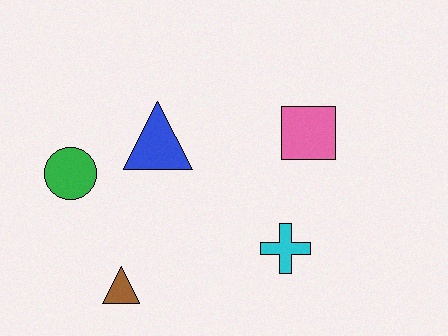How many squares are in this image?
There is 1 square.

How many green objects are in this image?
There is 1 green object.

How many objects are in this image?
There are 5 objects.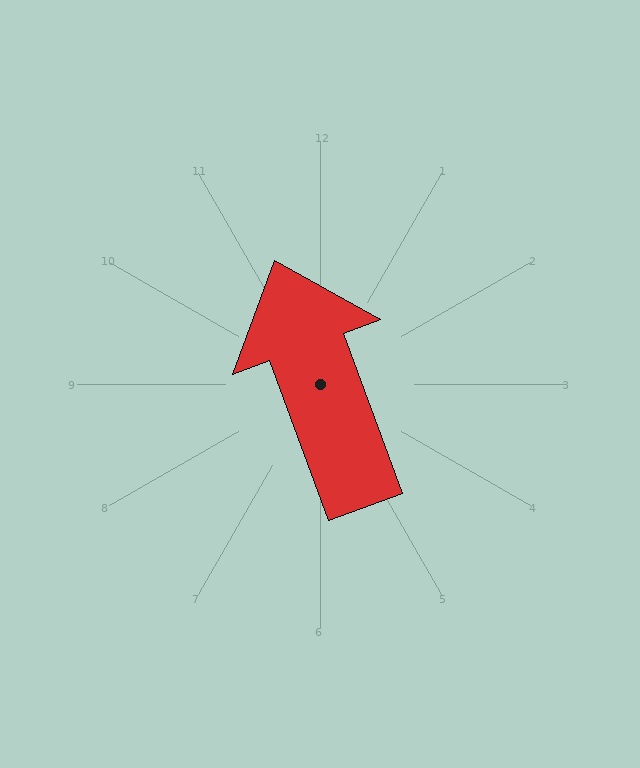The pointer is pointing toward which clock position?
Roughly 11 o'clock.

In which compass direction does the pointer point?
North.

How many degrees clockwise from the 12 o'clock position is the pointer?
Approximately 340 degrees.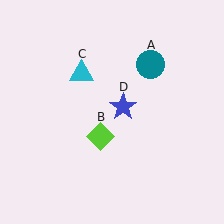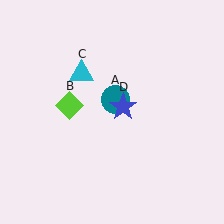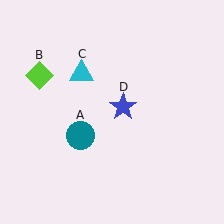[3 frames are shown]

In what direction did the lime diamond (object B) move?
The lime diamond (object B) moved up and to the left.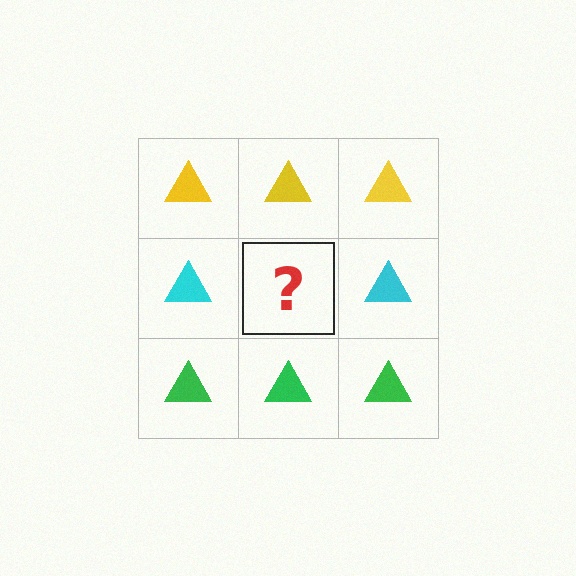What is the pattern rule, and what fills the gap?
The rule is that each row has a consistent color. The gap should be filled with a cyan triangle.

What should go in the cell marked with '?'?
The missing cell should contain a cyan triangle.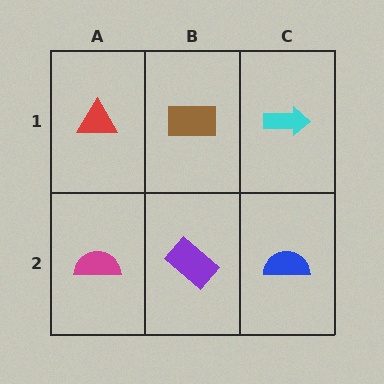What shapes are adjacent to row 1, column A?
A magenta semicircle (row 2, column A), a brown rectangle (row 1, column B).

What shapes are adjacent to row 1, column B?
A purple rectangle (row 2, column B), a red triangle (row 1, column A), a cyan arrow (row 1, column C).